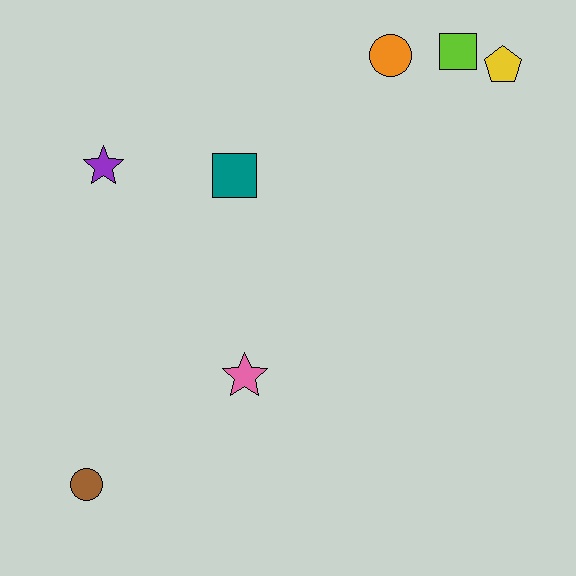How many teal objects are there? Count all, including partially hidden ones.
There is 1 teal object.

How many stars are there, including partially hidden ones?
There are 2 stars.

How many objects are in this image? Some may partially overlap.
There are 7 objects.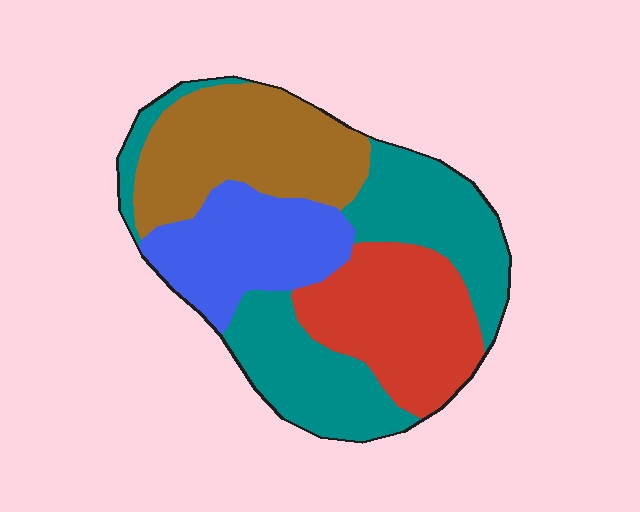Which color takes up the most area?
Teal, at roughly 35%.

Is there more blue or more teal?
Teal.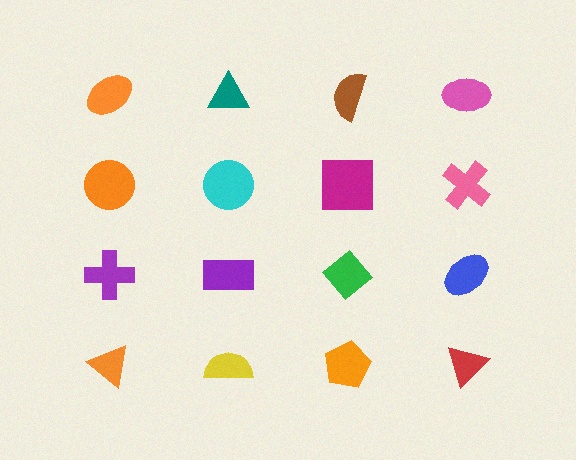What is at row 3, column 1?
A purple cross.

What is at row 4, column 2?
A yellow semicircle.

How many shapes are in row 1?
4 shapes.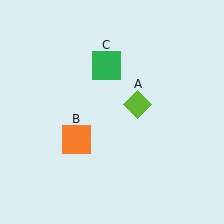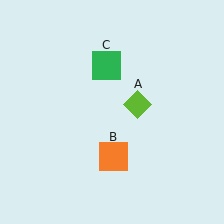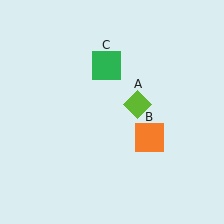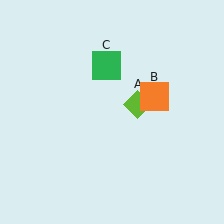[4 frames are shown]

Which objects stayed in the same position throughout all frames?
Lime diamond (object A) and green square (object C) remained stationary.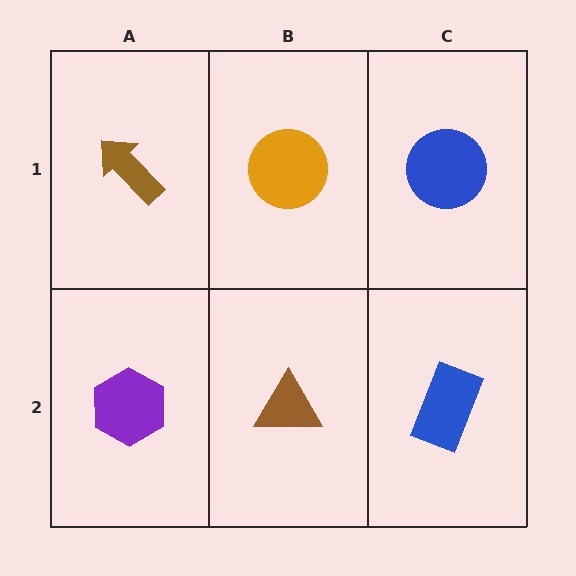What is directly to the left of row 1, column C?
An orange circle.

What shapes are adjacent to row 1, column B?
A brown triangle (row 2, column B), a brown arrow (row 1, column A), a blue circle (row 1, column C).